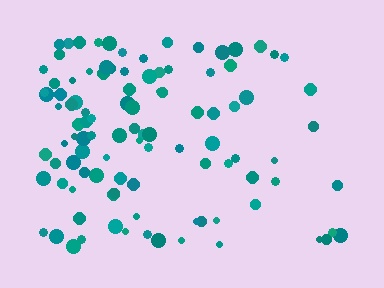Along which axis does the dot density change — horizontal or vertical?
Horizontal.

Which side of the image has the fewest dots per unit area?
The right.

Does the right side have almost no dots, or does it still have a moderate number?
Still a moderate number, just noticeably fewer than the left.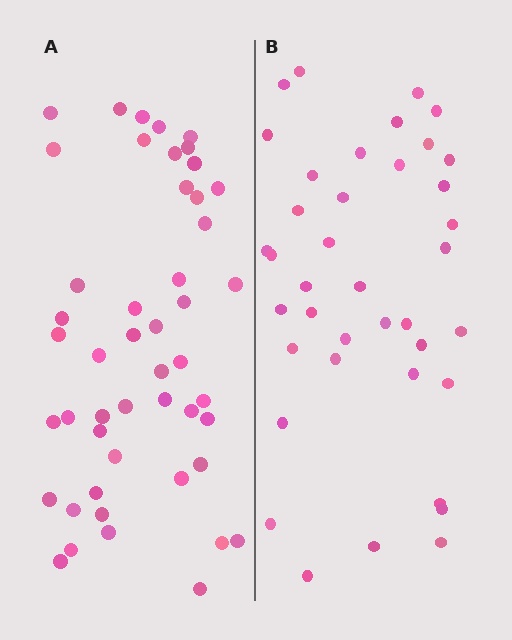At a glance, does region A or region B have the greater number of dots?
Region A (the left region) has more dots.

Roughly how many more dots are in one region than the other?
Region A has roughly 8 or so more dots than region B.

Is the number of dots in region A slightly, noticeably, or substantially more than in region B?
Region A has only slightly more — the two regions are fairly close. The ratio is roughly 1.2 to 1.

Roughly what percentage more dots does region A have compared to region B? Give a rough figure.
About 25% more.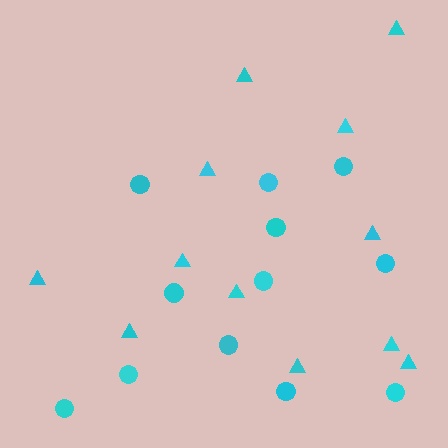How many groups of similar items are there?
There are 2 groups: one group of circles (12) and one group of triangles (12).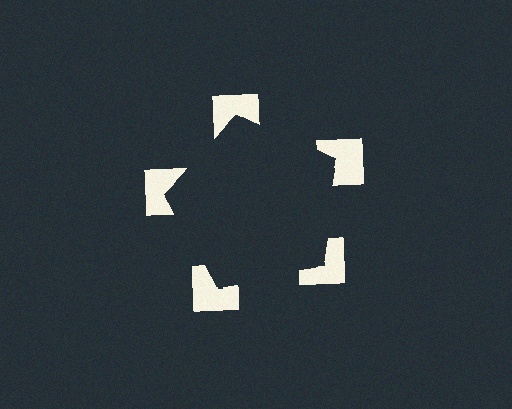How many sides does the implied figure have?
5 sides.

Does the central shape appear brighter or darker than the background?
It typically appears slightly darker than the background, even though no actual brightness change is drawn.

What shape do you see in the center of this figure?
An illusory pentagon — its edges are inferred from the aligned wedge cuts in the notched squares, not physically drawn.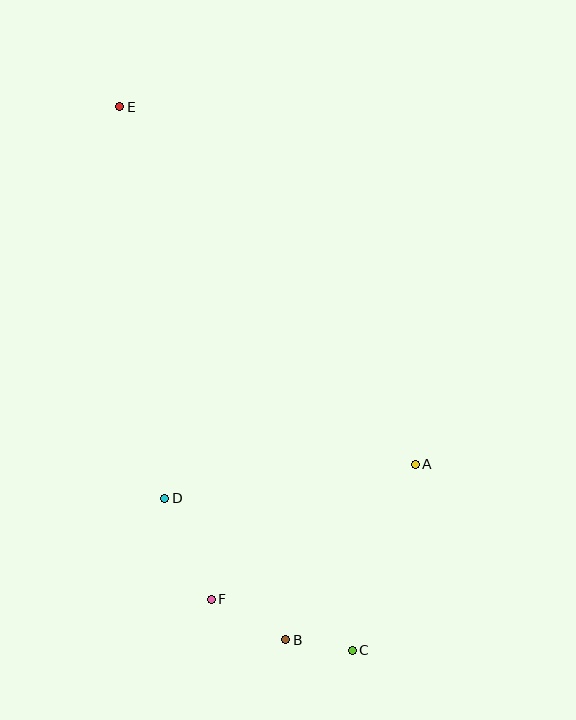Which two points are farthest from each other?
Points C and E are farthest from each other.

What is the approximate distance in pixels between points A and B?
The distance between A and B is approximately 218 pixels.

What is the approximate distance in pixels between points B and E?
The distance between B and E is approximately 558 pixels.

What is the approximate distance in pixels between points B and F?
The distance between B and F is approximately 84 pixels.